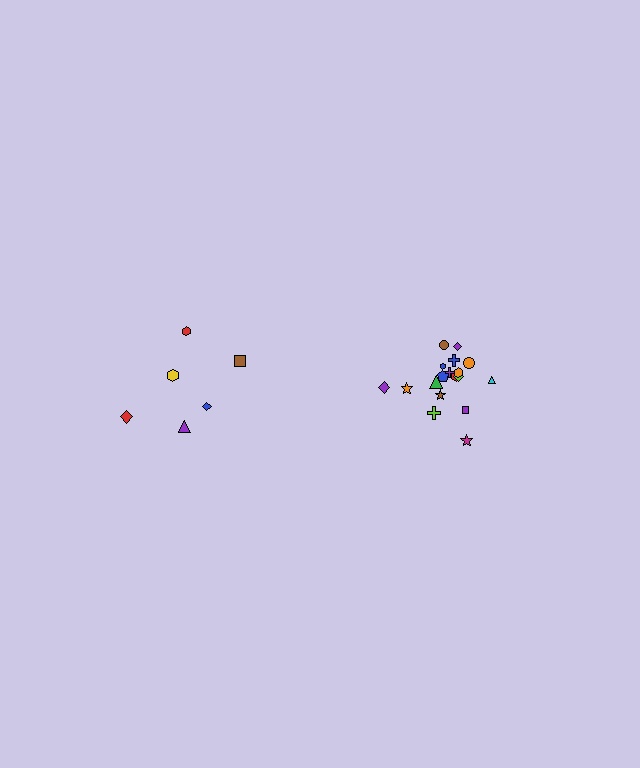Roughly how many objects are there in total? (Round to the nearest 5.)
Roughly 25 objects in total.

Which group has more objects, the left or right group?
The right group.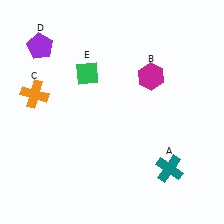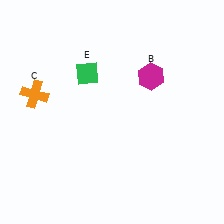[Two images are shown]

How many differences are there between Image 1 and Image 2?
There are 2 differences between the two images.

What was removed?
The purple pentagon (D), the teal cross (A) were removed in Image 2.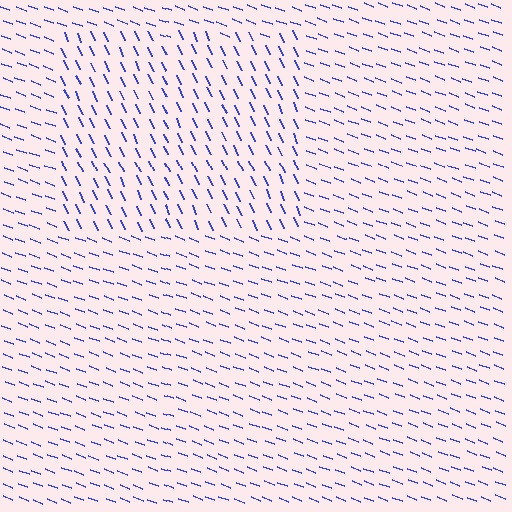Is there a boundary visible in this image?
Yes, there is a texture boundary formed by a change in line orientation.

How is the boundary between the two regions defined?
The boundary is defined purely by a change in line orientation (approximately 45 degrees difference). All lines are the same color and thickness.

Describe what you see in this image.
The image is filled with small blue line segments. A rectangle region in the image has lines oriented differently from the surrounding lines, creating a visible texture boundary.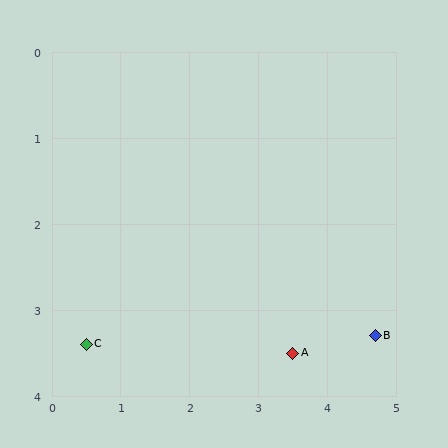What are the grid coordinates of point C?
Point C is at approximately (0.5, 3.4).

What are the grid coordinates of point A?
Point A is at approximately (3.5, 3.5).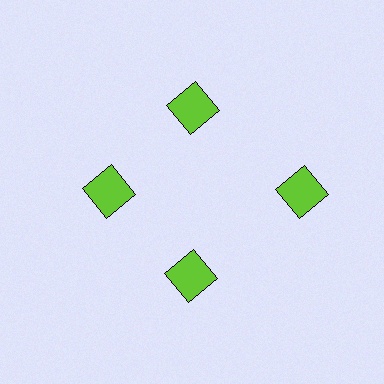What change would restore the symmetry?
The symmetry would be restored by moving it inward, back onto the ring so that all 4 squares sit at equal angles and equal distance from the center.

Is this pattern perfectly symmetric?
No. The 4 lime squares are arranged in a ring, but one element near the 3 o'clock position is pushed outward from the center, breaking the 4-fold rotational symmetry.